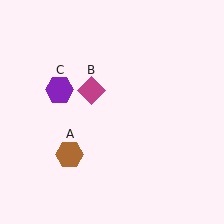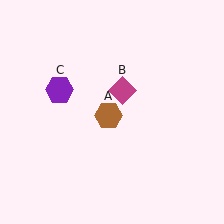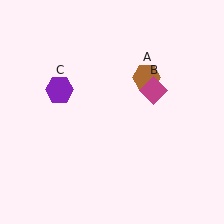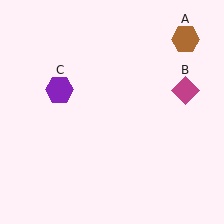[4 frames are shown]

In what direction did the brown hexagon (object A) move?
The brown hexagon (object A) moved up and to the right.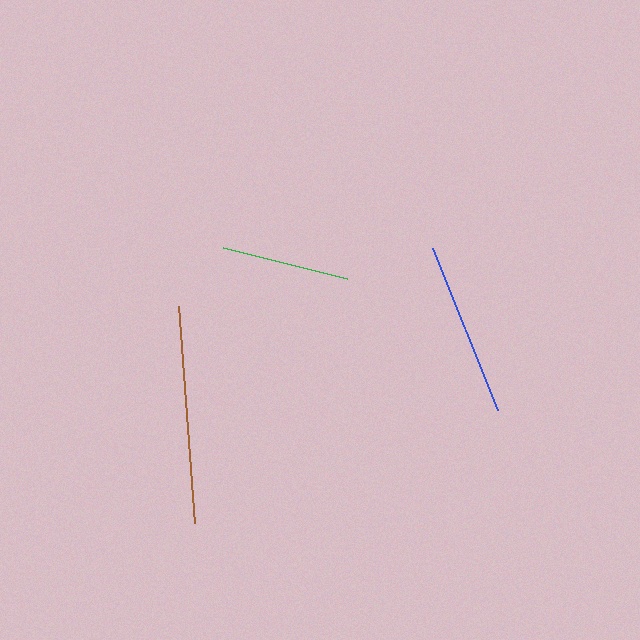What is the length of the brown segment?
The brown segment is approximately 218 pixels long.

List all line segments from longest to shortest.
From longest to shortest: brown, blue, green.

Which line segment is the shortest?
The green line is the shortest at approximately 128 pixels.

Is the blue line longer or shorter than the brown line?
The brown line is longer than the blue line.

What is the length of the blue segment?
The blue segment is approximately 174 pixels long.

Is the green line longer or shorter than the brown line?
The brown line is longer than the green line.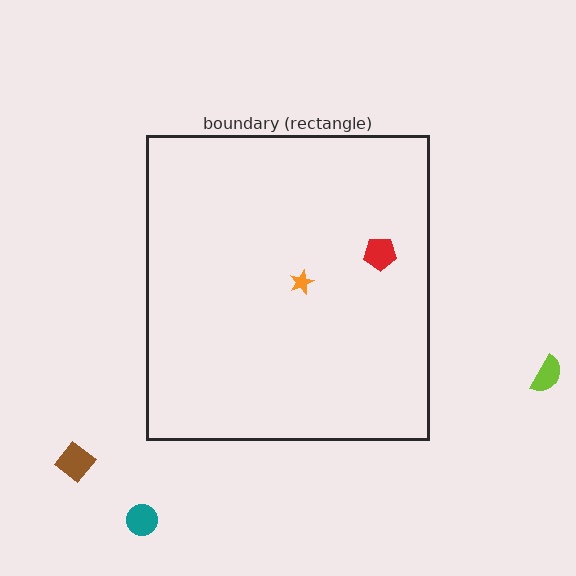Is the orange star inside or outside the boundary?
Inside.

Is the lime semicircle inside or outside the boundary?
Outside.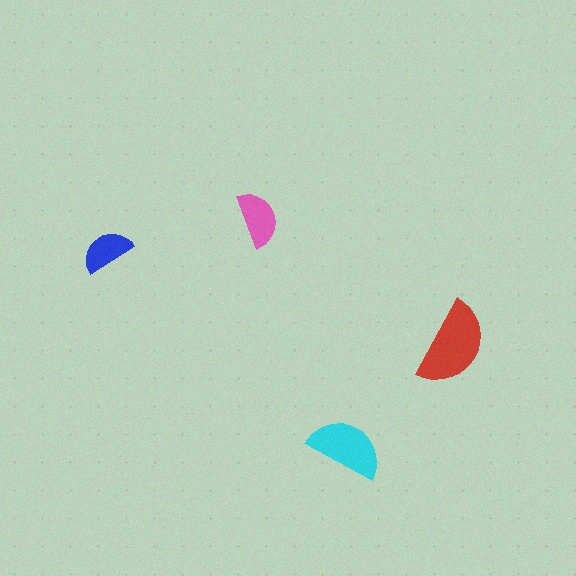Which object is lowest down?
The cyan semicircle is bottommost.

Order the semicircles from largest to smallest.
the red one, the cyan one, the pink one, the blue one.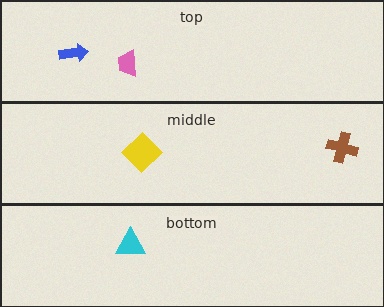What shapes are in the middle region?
The yellow diamond, the brown cross.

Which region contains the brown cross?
The middle region.